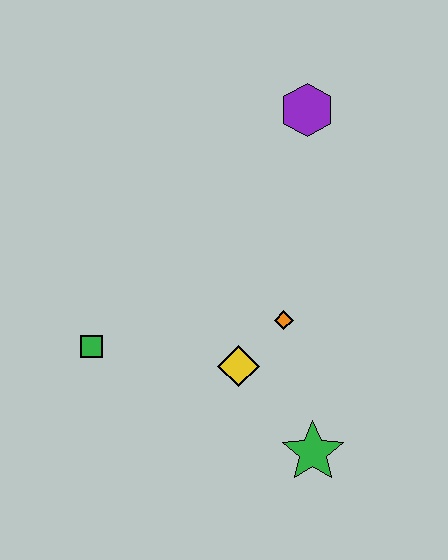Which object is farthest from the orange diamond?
The purple hexagon is farthest from the orange diamond.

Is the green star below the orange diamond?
Yes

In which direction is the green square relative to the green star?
The green square is to the left of the green star.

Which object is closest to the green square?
The yellow diamond is closest to the green square.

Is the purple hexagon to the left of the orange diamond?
No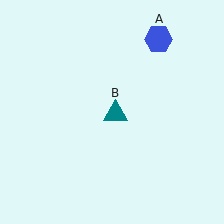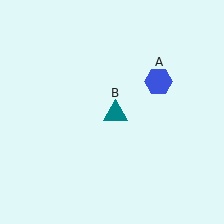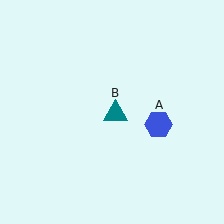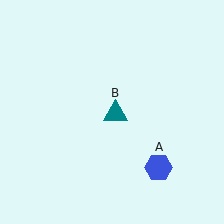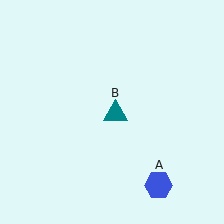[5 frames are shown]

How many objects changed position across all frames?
1 object changed position: blue hexagon (object A).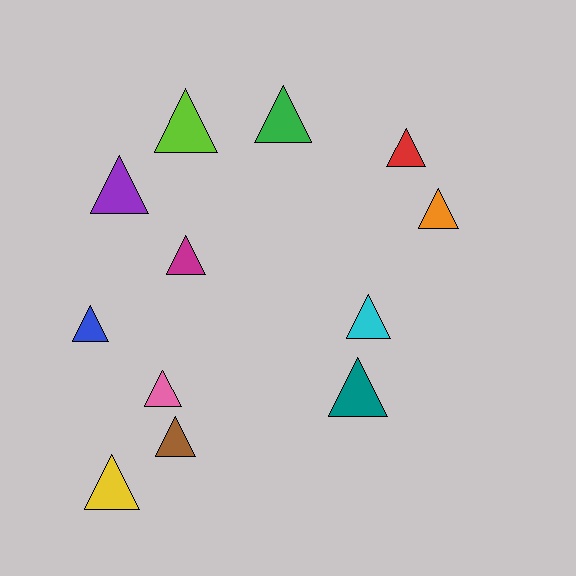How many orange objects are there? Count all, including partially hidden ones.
There is 1 orange object.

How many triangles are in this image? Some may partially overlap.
There are 12 triangles.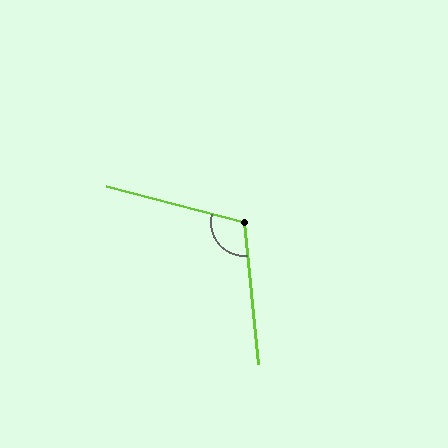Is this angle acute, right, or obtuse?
It is obtuse.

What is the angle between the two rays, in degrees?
Approximately 110 degrees.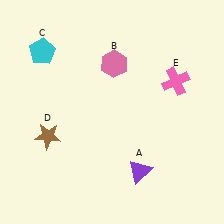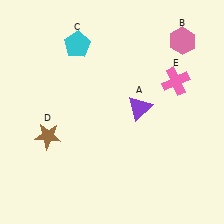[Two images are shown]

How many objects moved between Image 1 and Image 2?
3 objects moved between the two images.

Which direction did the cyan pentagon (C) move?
The cyan pentagon (C) moved right.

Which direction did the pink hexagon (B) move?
The pink hexagon (B) moved right.